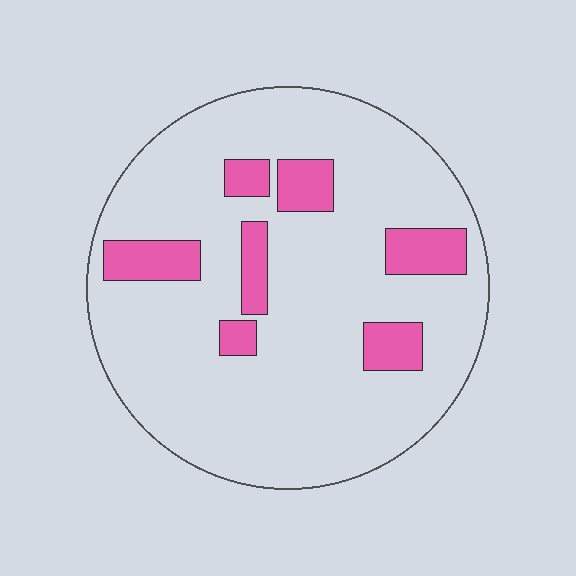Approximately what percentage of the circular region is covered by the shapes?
Approximately 15%.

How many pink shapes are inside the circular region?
7.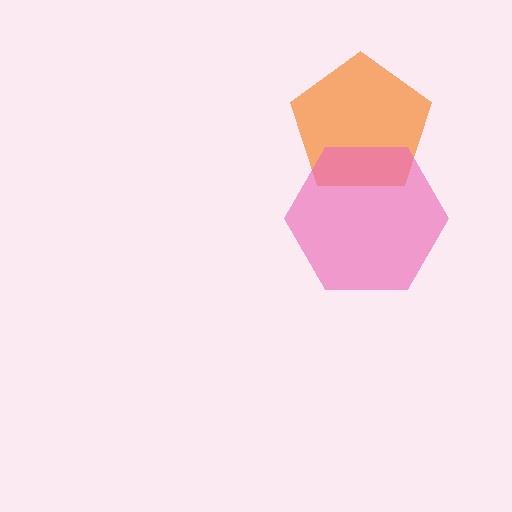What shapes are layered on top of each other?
The layered shapes are: an orange pentagon, a pink hexagon.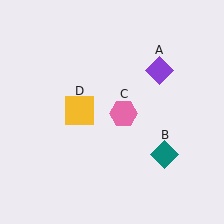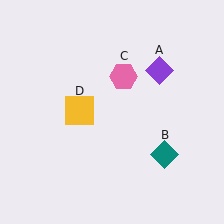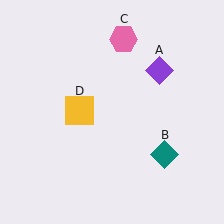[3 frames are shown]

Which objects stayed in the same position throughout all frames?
Purple diamond (object A) and teal diamond (object B) and yellow square (object D) remained stationary.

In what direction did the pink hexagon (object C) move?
The pink hexagon (object C) moved up.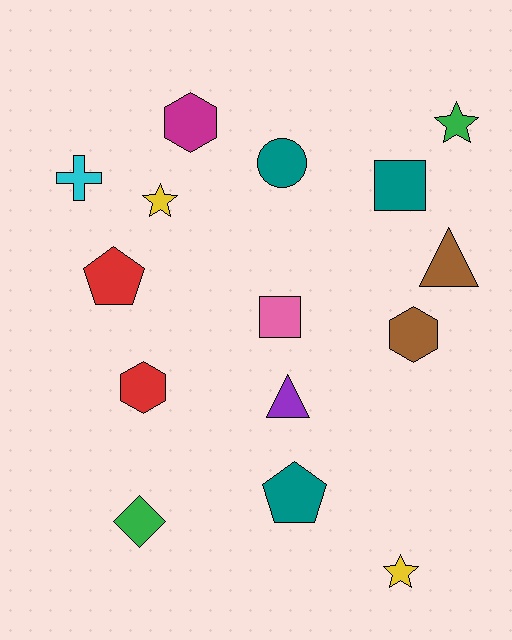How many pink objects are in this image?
There is 1 pink object.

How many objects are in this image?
There are 15 objects.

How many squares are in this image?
There are 2 squares.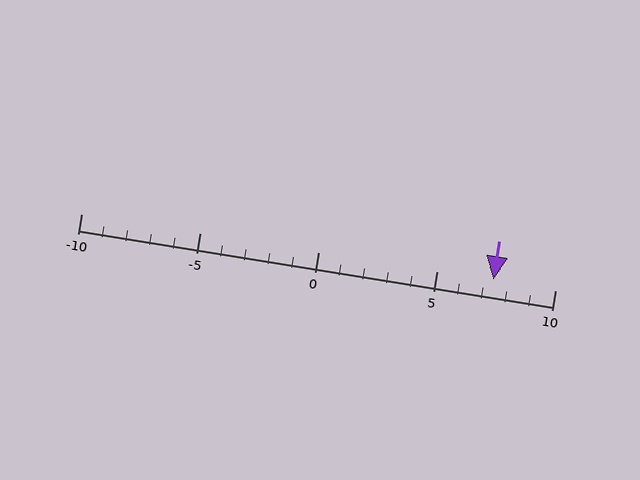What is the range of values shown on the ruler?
The ruler shows values from -10 to 10.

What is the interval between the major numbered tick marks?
The major tick marks are spaced 5 units apart.